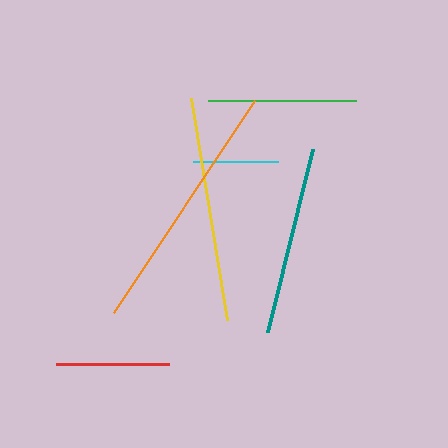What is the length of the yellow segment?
The yellow segment is approximately 225 pixels long.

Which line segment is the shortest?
The cyan line is the shortest at approximately 85 pixels.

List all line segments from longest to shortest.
From longest to shortest: orange, yellow, teal, green, red, cyan.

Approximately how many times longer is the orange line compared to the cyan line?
The orange line is approximately 3.0 times the length of the cyan line.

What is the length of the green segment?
The green segment is approximately 148 pixels long.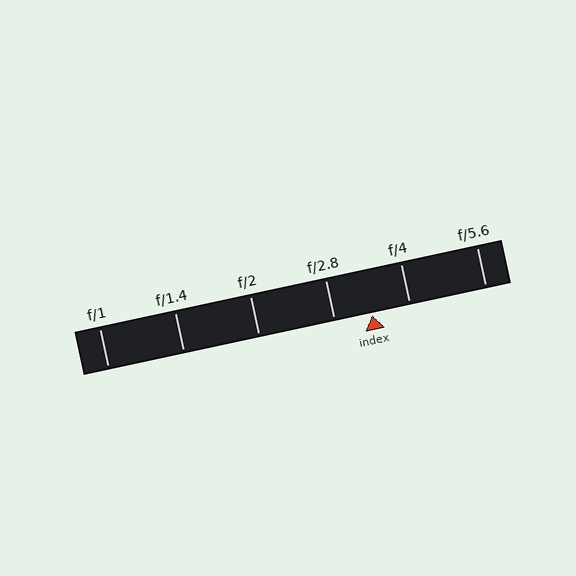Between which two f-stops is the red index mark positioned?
The index mark is between f/2.8 and f/4.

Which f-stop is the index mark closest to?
The index mark is closest to f/2.8.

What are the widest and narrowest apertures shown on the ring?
The widest aperture shown is f/1 and the narrowest is f/5.6.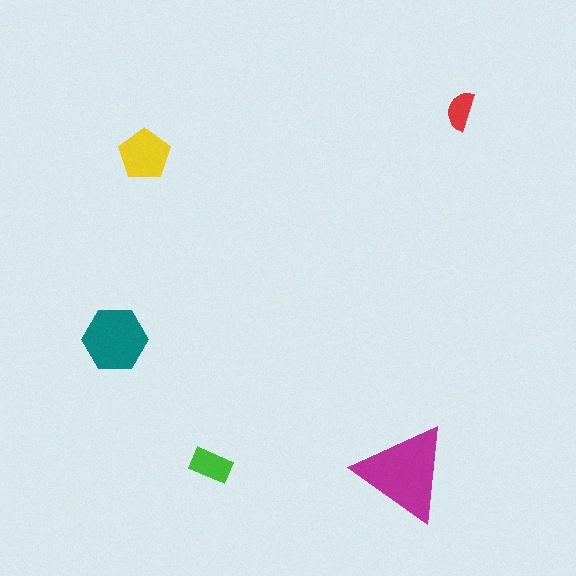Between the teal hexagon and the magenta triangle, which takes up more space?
The magenta triangle.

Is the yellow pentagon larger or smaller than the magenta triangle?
Smaller.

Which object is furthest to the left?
The teal hexagon is leftmost.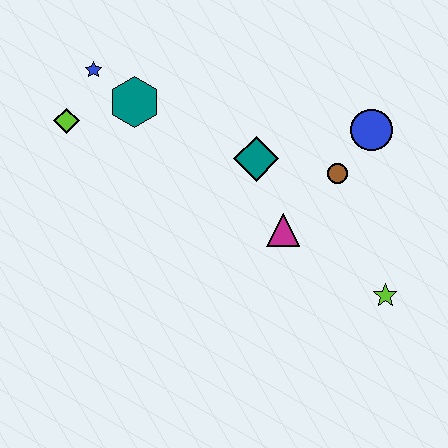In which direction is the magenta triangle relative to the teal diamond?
The magenta triangle is below the teal diamond.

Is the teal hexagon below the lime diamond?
No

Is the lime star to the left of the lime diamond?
No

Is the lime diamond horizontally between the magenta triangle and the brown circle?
No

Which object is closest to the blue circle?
The brown circle is closest to the blue circle.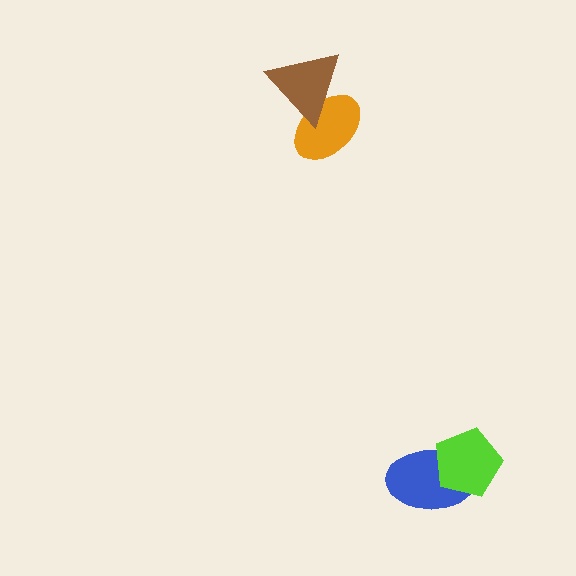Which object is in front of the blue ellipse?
The lime pentagon is in front of the blue ellipse.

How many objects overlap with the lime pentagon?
1 object overlaps with the lime pentagon.